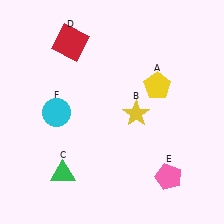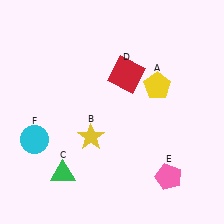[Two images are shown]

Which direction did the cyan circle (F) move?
The cyan circle (F) moved down.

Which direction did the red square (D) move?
The red square (D) moved right.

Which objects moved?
The objects that moved are: the yellow star (B), the red square (D), the cyan circle (F).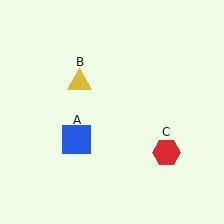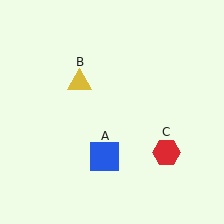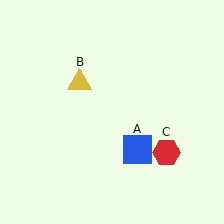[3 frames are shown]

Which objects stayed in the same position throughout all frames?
Yellow triangle (object B) and red hexagon (object C) remained stationary.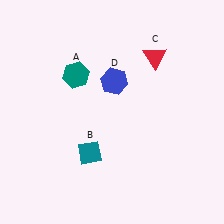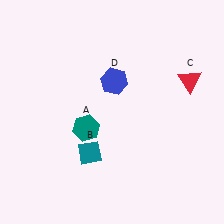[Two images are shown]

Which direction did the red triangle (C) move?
The red triangle (C) moved right.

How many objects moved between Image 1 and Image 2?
2 objects moved between the two images.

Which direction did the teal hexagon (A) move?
The teal hexagon (A) moved down.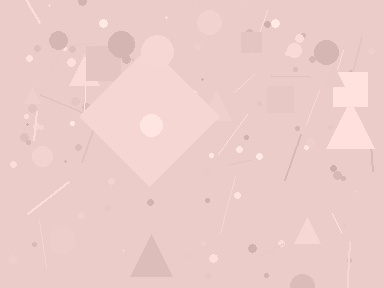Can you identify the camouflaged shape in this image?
The camouflaged shape is a diamond.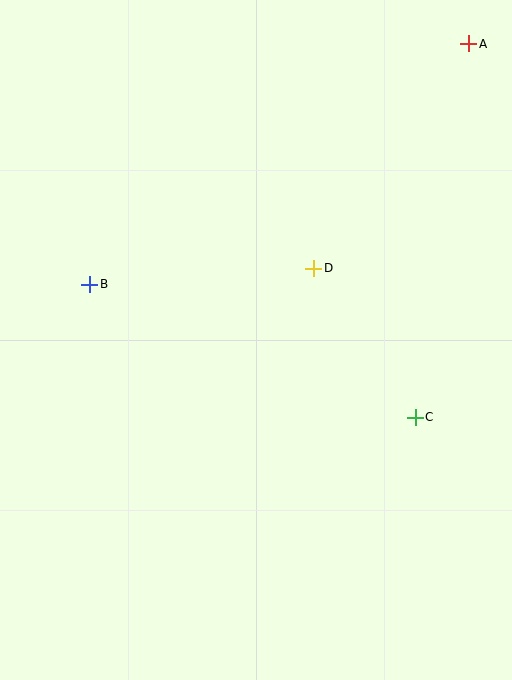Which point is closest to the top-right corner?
Point A is closest to the top-right corner.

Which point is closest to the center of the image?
Point D at (314, 268) is closest to the center.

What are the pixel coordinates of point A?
Point A is at (469, 44).